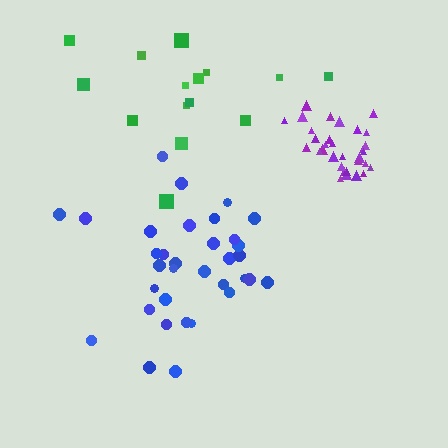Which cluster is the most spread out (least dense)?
Green.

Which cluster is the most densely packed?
Purple.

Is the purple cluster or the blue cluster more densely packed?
Purple.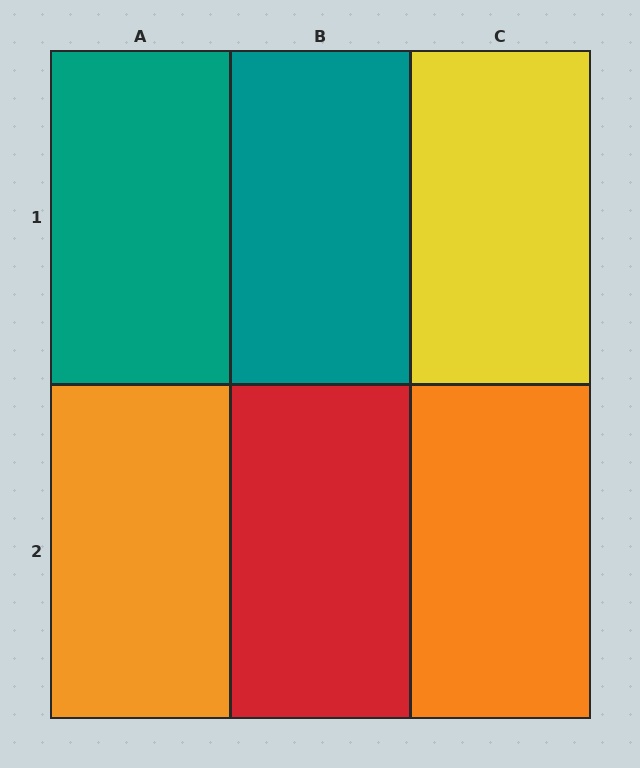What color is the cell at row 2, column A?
Orange.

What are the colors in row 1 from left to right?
Teal, teal, yellow.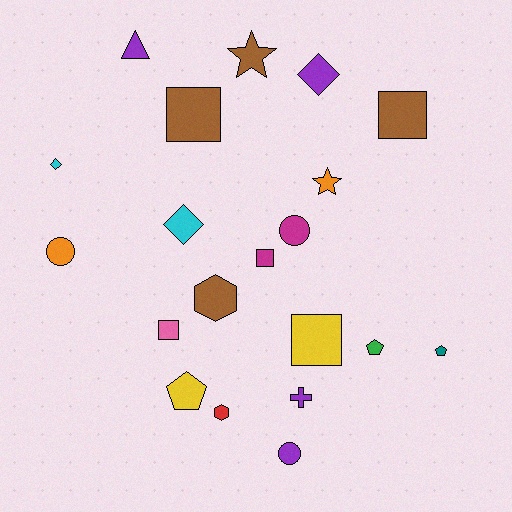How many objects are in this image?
There are 20 objects.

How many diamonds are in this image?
There are 3 diamonds.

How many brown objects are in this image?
There are 4 brown objects.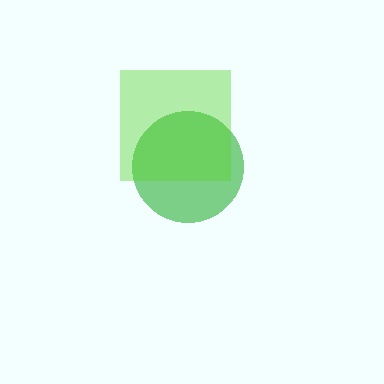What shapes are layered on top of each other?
The layered shapes are: a green circle, a lime square.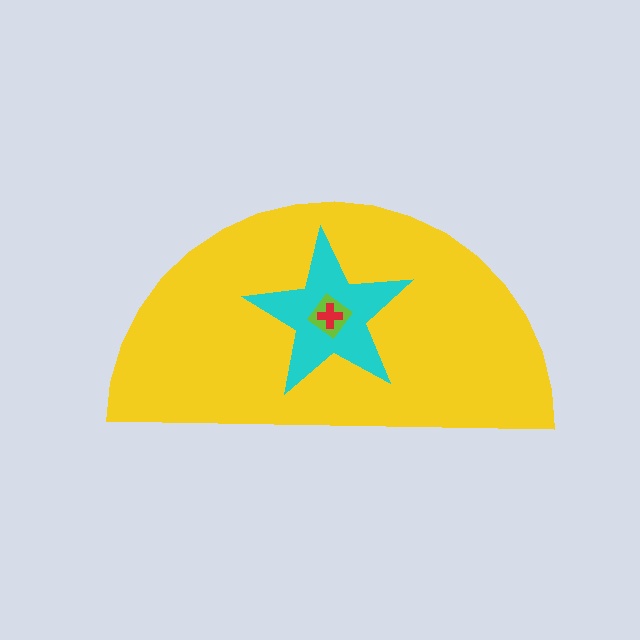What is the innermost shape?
The red cross.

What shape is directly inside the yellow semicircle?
The cyan star.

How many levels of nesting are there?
4.